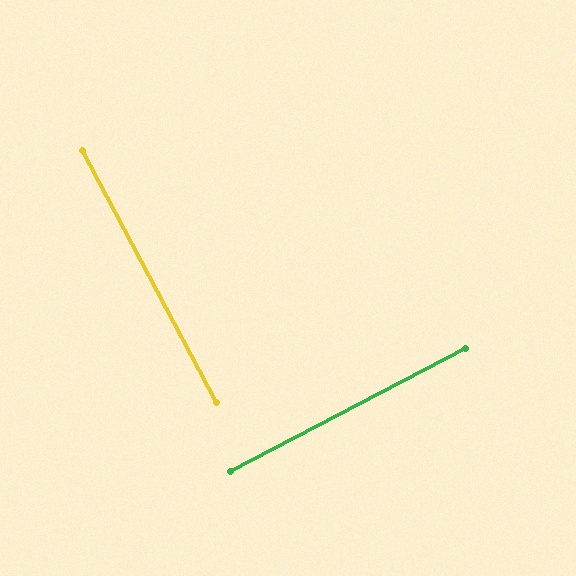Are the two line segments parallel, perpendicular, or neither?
Perpendicular — they meet at approximately 90°.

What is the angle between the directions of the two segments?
Approximately 90 degrees.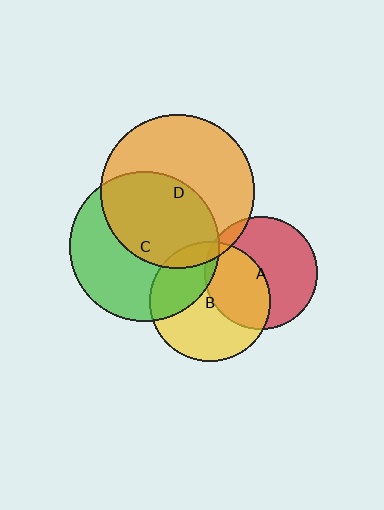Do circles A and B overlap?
Yes.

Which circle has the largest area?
Circle D (orange).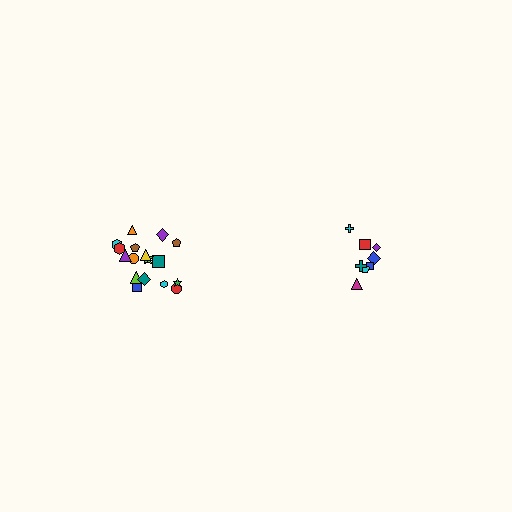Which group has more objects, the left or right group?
The left group.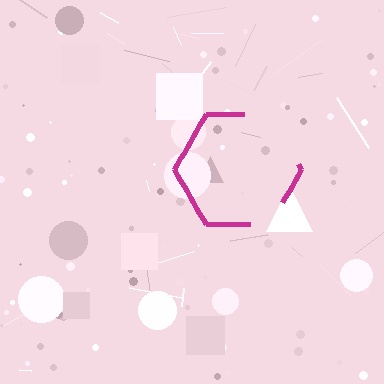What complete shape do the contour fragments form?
The contour fragments form a hexagon.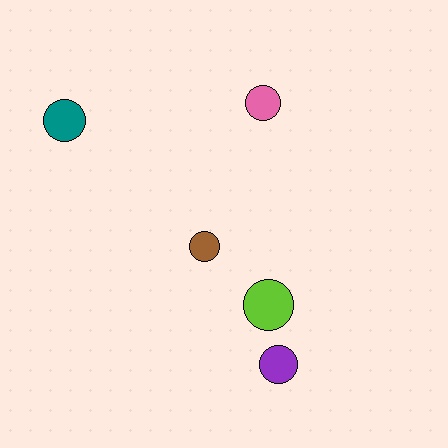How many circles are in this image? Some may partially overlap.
There are 5 circles.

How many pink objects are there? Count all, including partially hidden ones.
There is 1 pink object.